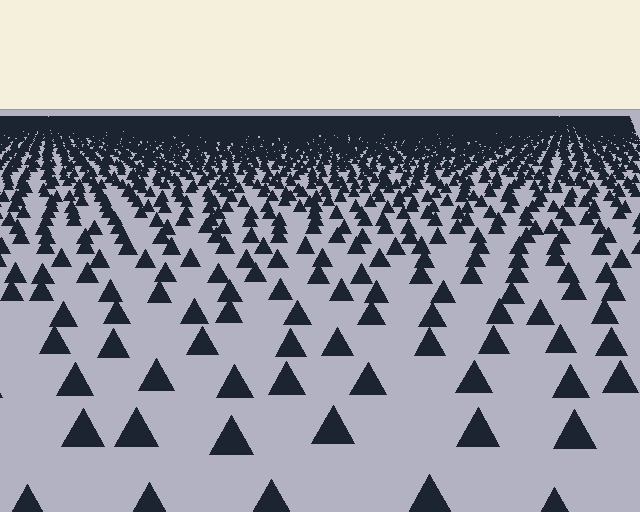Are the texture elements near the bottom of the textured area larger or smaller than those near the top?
Larger. Near the bottom, elements are closer to the viewer and appear at a bigger on-screen size.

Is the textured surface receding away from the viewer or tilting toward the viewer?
The surface is receding away from the viewer. Texture elements get smaller and denser toward the top.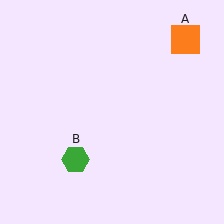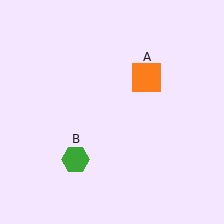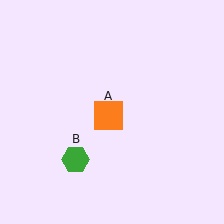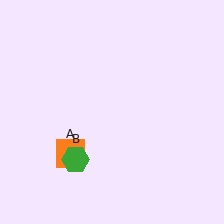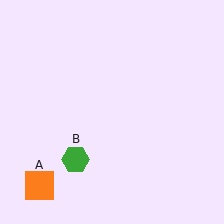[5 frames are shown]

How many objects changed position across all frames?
1 object changed position: orange square (object A).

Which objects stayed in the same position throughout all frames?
Green hexagon (object B) remained stationary.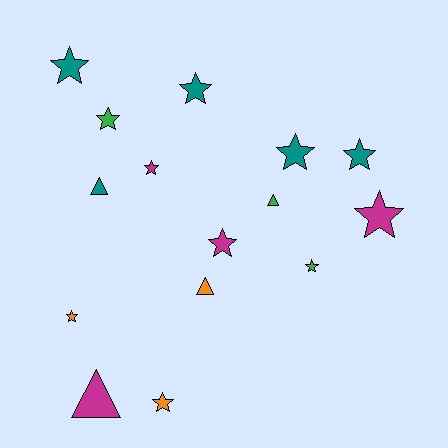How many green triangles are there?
There is 1 green triangle.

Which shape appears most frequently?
Star, with 11 objects.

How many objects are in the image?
There are 15 objects.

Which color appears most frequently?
Teal, with 5 objects.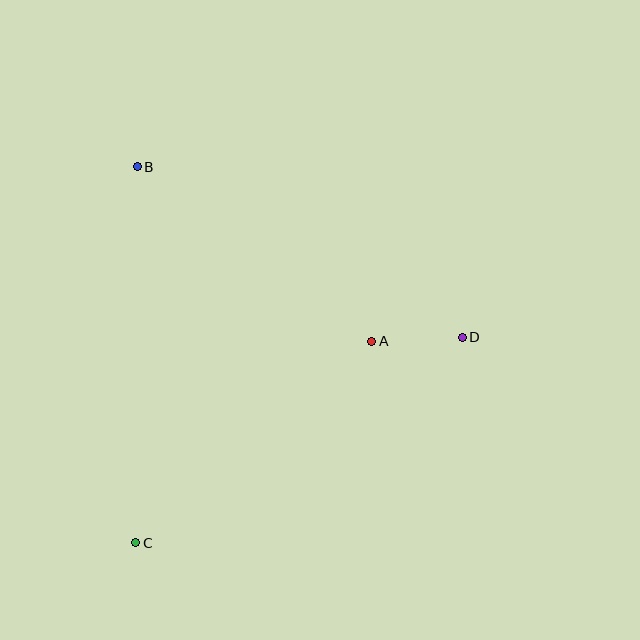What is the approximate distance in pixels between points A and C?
The distance between A and C is approximately 310 pixels.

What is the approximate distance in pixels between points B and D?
The distance between B and D is approximately 367 pixels.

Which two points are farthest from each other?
Points C and D are farthest from each other.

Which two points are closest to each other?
Points A and D are closest to each other.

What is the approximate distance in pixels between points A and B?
The distance between A and B is approximately 292 pixels.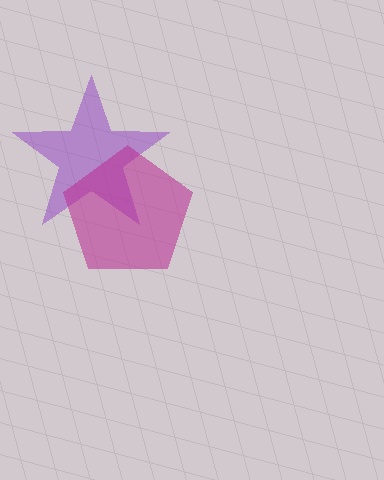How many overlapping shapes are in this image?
There are 2 overlapping shapes in the image.